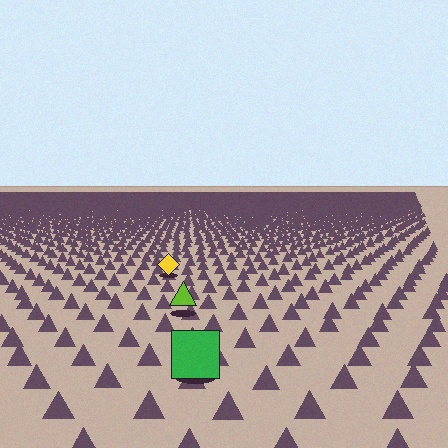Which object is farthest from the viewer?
The yellow diamond is farthest from the viewer. It appears smaller and the ground texture around it is denser.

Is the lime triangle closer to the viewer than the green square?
No. The green square is closer — you can tell from the texture gradient: the ground texture is coarser near it.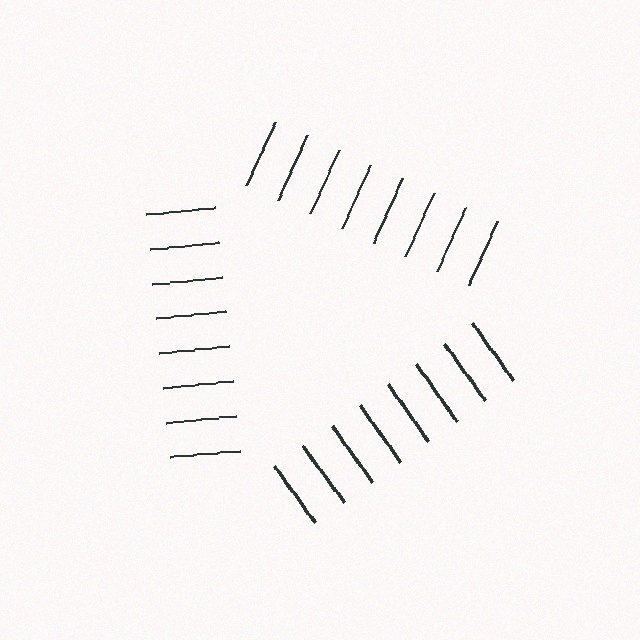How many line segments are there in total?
24 — 8 along each of the 3 edges.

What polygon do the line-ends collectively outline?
An illusory triangle — the line segments terminate on its edges but no continuous stroke is drawn.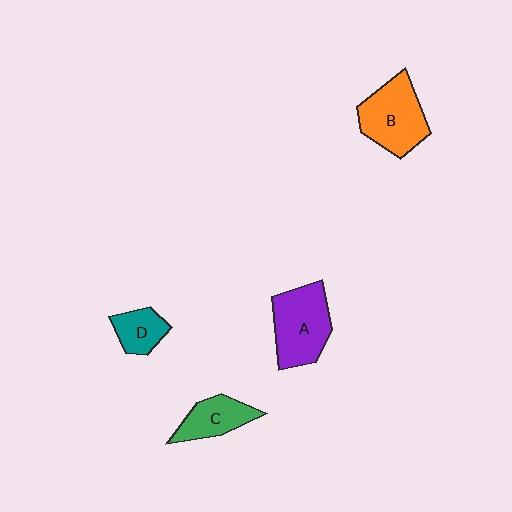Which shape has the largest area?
Shape A (purple).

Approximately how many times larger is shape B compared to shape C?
Approximately 1.5 times.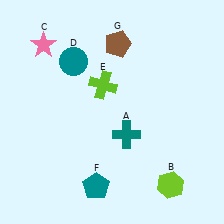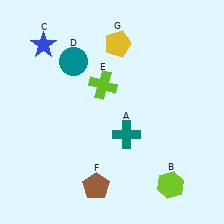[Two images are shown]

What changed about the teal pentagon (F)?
In Image 1, F is teal. In Image 2, it changed to brown.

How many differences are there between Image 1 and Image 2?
There are 3 differences between the two images.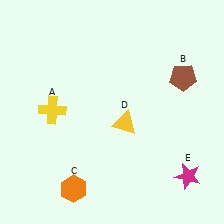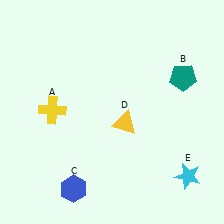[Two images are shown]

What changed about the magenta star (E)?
In Image 1, E is magenta. In Image 2, it changed to cyan.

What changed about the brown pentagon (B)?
In Image 1, B is brown. In Image 2, it changed to teal.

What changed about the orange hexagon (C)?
In Image 1, C is orange. In Image 2, it changed to blue.